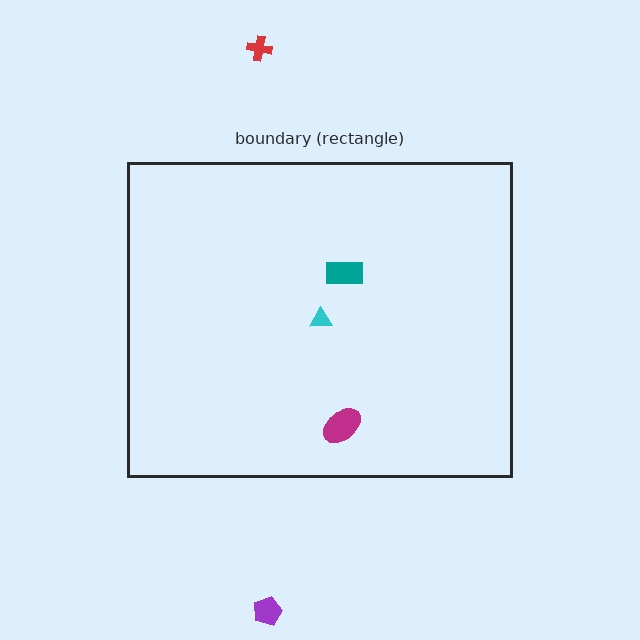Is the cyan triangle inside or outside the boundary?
Inside.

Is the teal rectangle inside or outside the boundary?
Inside.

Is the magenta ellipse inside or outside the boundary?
Inside.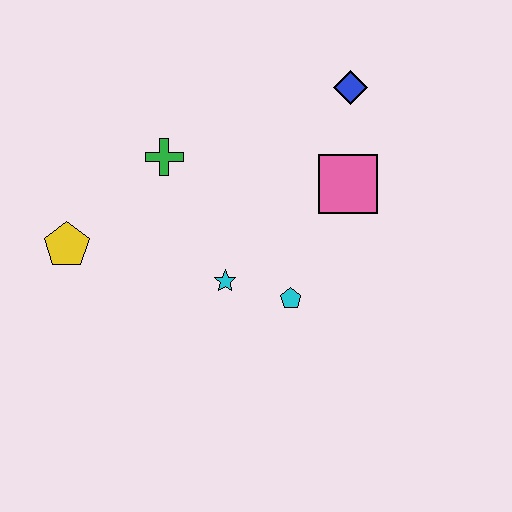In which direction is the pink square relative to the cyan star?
The pink square is to the right of the cyan star.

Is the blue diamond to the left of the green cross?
No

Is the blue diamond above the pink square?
Yes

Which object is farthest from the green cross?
The blue diamond is farthest from the green cross.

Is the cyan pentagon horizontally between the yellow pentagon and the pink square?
Yes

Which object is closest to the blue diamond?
The pink square is closest to the blue diamond.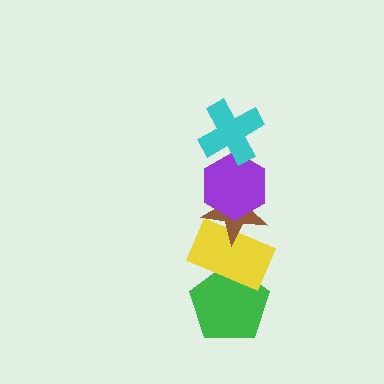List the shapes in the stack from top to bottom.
From top to bottom: the cyan cross, the purple hexagon, the brown star, the yellow rectangle, the green pentagon.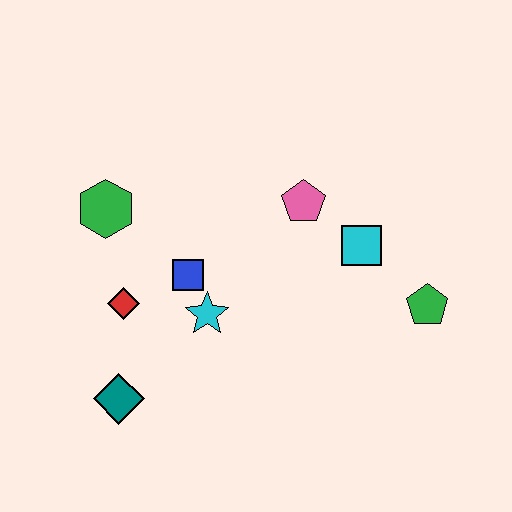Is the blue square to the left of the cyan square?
Yes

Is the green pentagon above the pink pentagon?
No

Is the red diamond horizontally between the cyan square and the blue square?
No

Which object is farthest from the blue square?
The green pentagon is farthest from the blue square.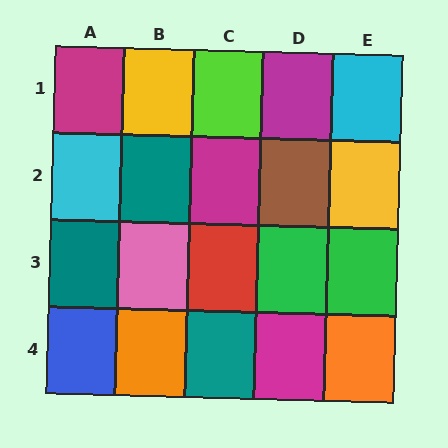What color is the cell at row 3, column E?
Green.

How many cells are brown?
1 cell is brown.